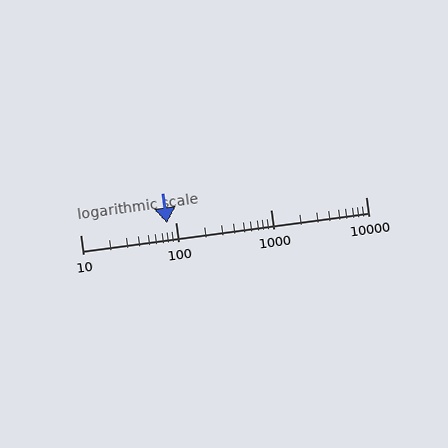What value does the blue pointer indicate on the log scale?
The pointer indicates approximately 82.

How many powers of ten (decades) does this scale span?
The scale spans 3 decades, from 10 to 10000.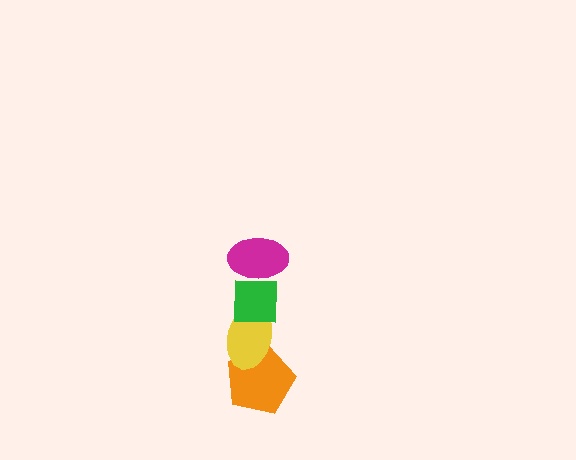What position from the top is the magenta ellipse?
The magenta ellipse is 1st from the top.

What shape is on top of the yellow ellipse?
The green square is on top of the yellow ellipse.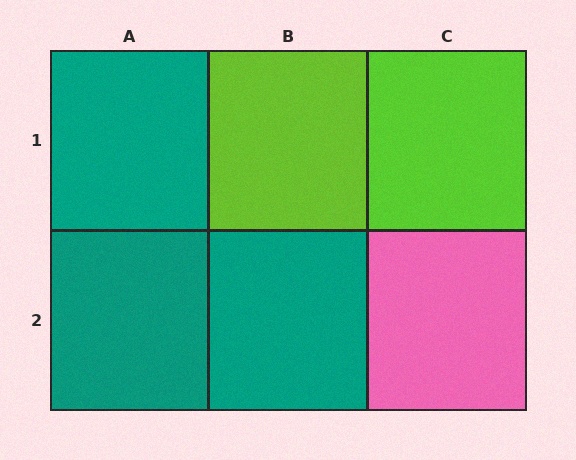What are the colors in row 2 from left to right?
Teal, teal, pink.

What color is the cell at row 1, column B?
Lime.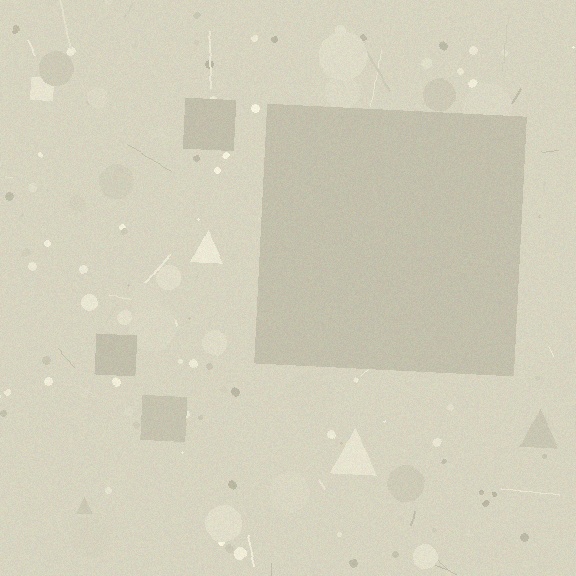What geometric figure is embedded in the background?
A square is embedded in the background.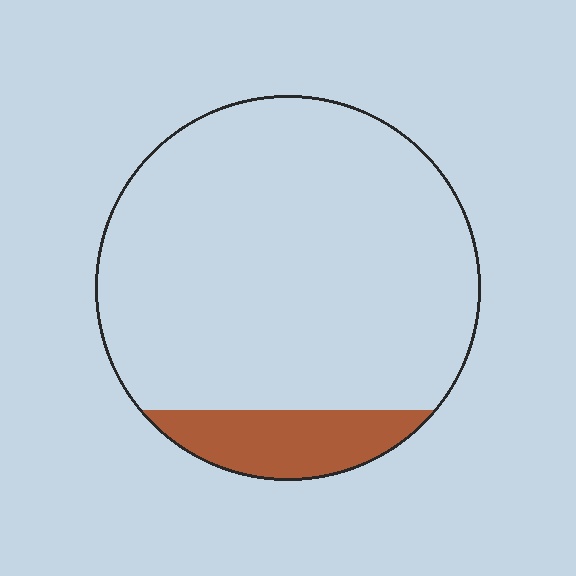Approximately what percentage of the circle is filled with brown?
Approximately 15%.